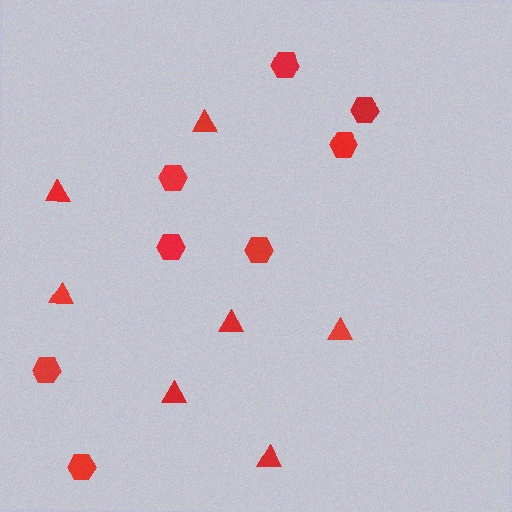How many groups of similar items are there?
There are 2 groups: one group of triangles (7) and one group of hexagons (8).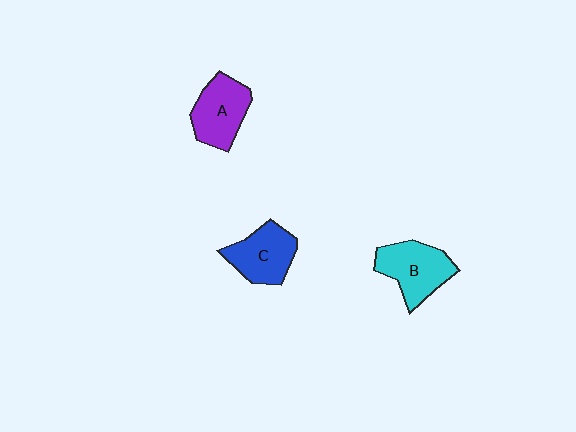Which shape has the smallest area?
Shape C (blue).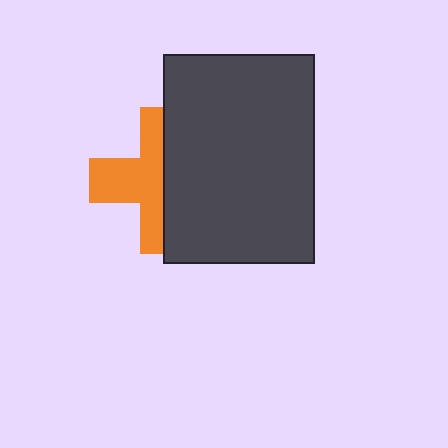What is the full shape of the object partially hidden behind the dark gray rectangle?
The partially hidden object is an orange cross.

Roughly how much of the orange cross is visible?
About half of it is visible (roughly 52%).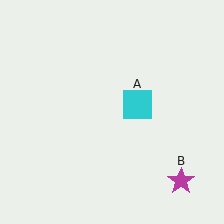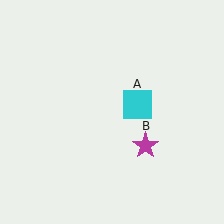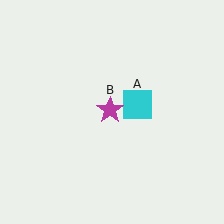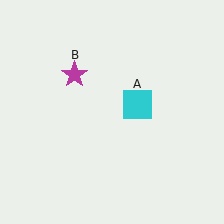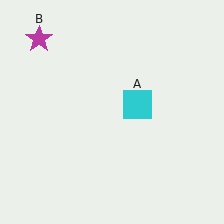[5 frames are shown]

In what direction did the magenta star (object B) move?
The magenta star (object B) moved up and to the left.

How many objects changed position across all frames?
1 object changed position: magenta star (object B).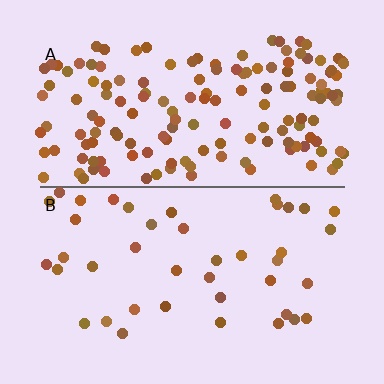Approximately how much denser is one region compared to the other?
Approximately 3.7× — region A over region B.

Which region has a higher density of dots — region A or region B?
A (the top).